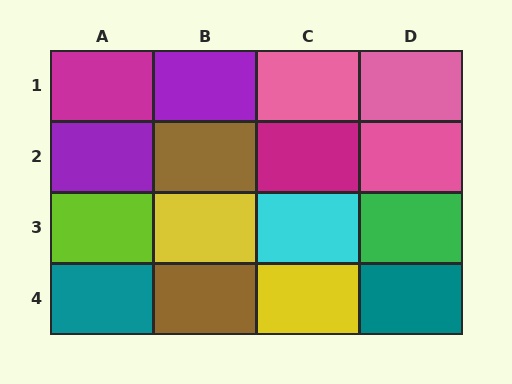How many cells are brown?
2 cells are brown.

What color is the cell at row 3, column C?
Cyan.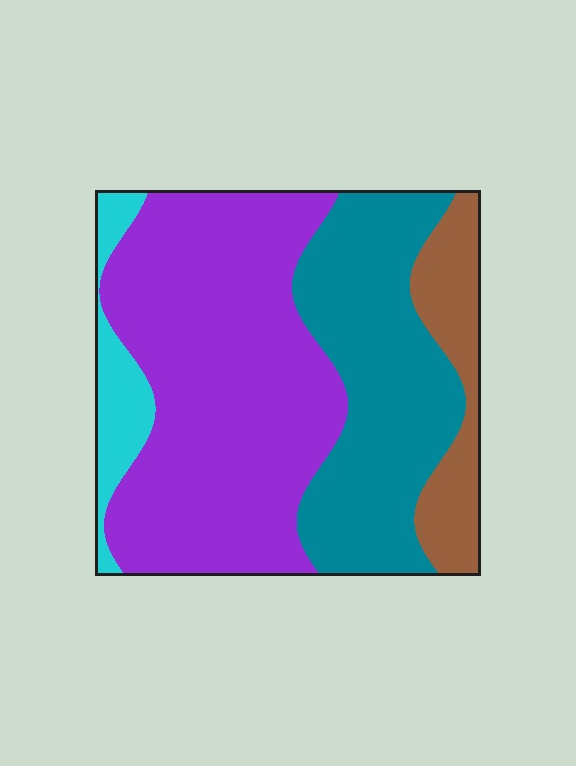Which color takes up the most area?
Purple, at roughly 50%.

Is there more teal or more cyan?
Teal.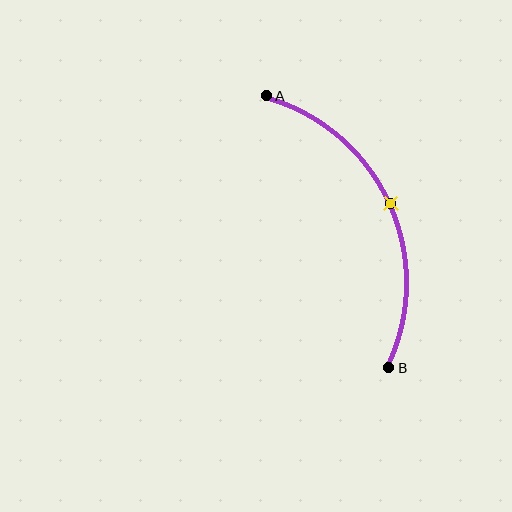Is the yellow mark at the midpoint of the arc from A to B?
Yes. The yellow mark lies on the arc at equal arc-length from both A and B — it is the arc midpoint.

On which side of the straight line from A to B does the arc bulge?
The arc bulges to the right of the straight line connecting A and B.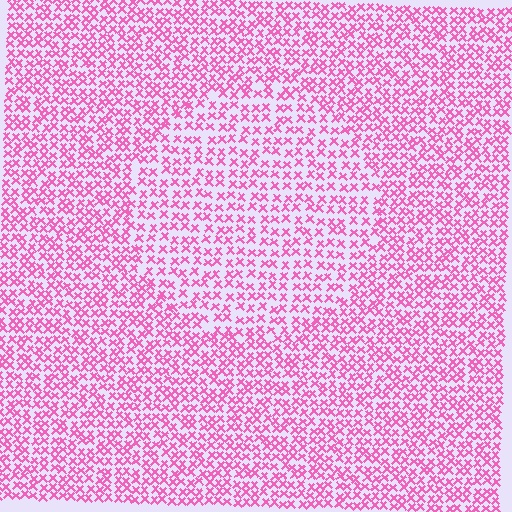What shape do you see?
I see a circle.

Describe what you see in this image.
The image contains small pink elements arranged at two different densities. A circle-shaped region is visible where the elements are less densely packed than the surrounding area.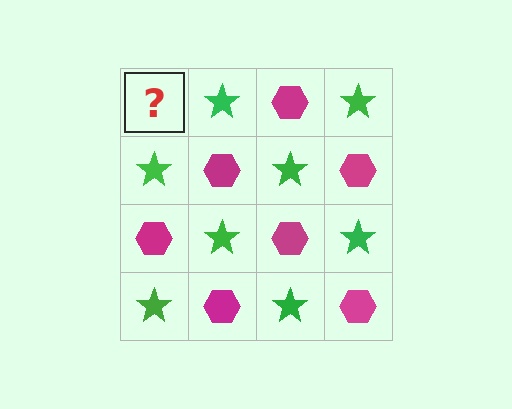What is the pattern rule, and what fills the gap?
The rule is that it alternates magenta hexagon and green star in a checkerboard pattern. The gap should be filled with a magenta hexagon.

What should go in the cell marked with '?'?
The missing cell should contain a magenta hexagon.